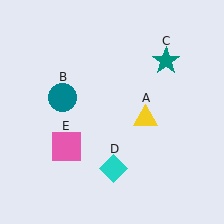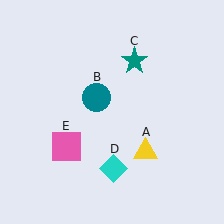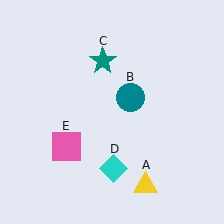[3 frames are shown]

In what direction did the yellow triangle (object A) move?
The yellow triangle (object A) moved down.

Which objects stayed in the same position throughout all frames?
Cyan diamond (object D) and pink square (object E) remained stationary.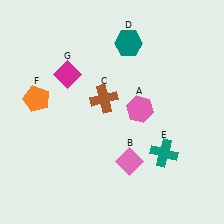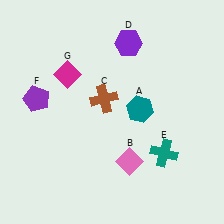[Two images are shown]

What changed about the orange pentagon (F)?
In Image 1, F is orange. In Image 2, it changed to purple.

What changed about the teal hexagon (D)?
In Image 1, D is teal. In Image 2, it changed to purple.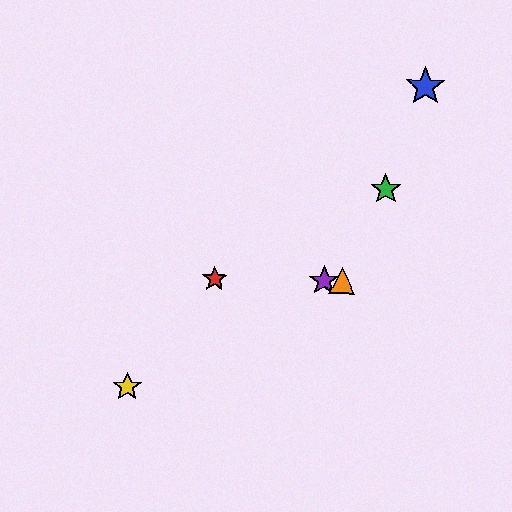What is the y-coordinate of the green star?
The green star is at y≈189.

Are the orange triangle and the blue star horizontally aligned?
No, the orange triangle is at y≈281 and the blue star is at y≈86.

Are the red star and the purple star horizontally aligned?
Yes, both are at y≈279.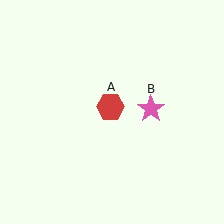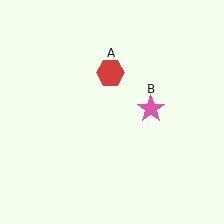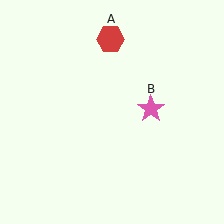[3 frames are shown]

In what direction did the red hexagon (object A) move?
The red hexagon (object A) moved up.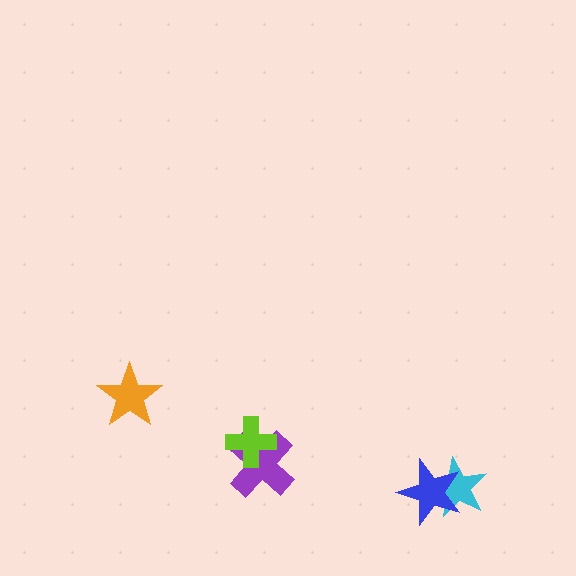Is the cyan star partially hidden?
Yes, it is partially covered by another shape.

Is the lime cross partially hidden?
No, no other shape covers it.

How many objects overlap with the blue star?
1 object overlaps with the blue star.